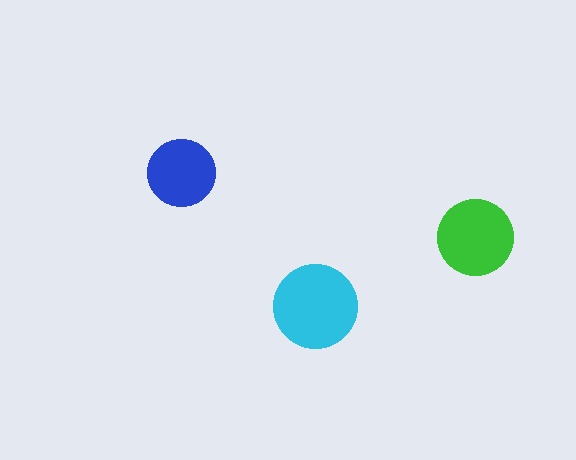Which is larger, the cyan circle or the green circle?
The cyan one.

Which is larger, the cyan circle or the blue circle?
The cyan one.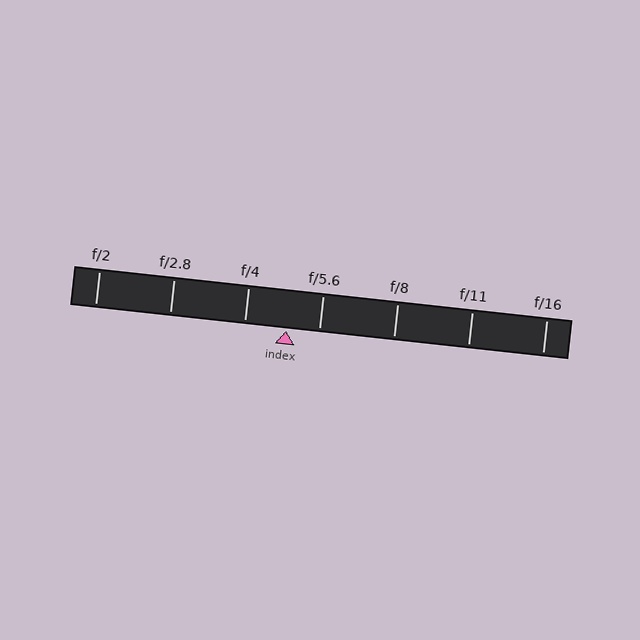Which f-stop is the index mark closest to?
The index mark is closest to f/5.6.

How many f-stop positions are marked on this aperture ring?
There are 7 f-stop positions marked.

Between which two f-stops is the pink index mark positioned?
The index mark is between f/4 and f/5.6.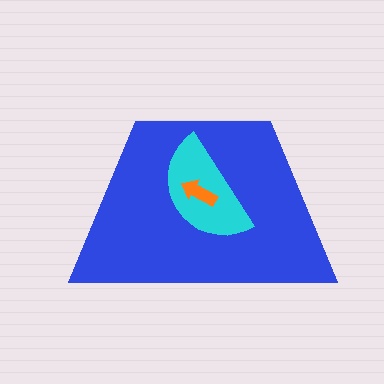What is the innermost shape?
The orange arrow.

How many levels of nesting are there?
3.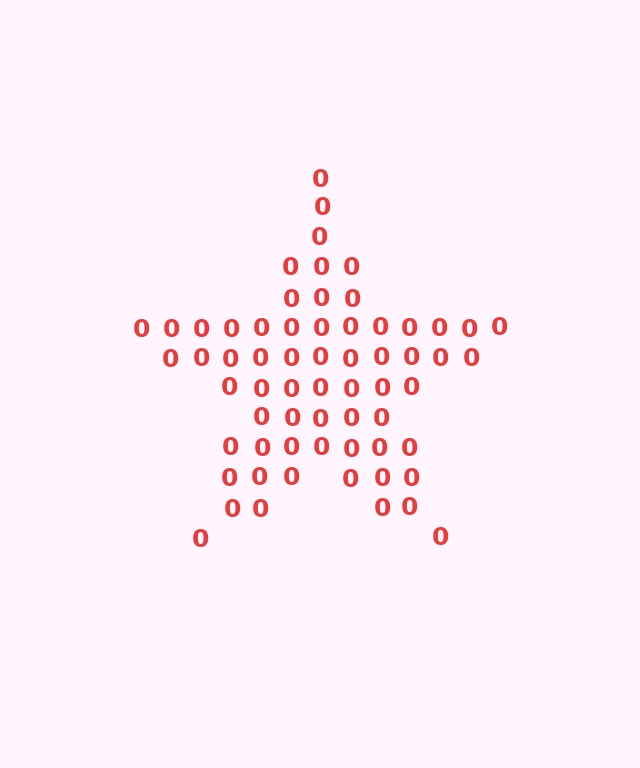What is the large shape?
The large shape is a star.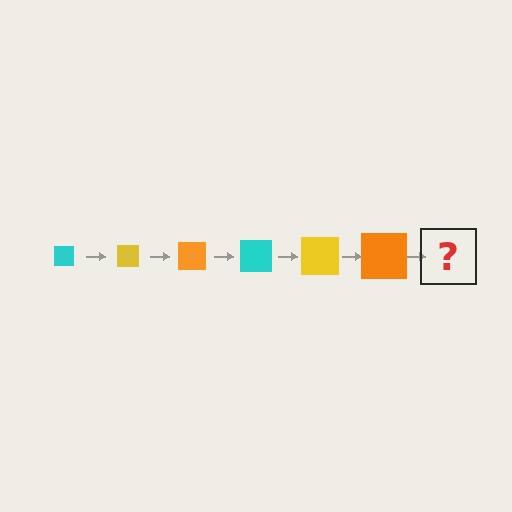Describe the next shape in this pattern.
It should be a cyan square, larger than the previous one.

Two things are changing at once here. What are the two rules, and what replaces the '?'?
The two rules are that the square grows larger each step and the color cycles through cyan, yellow, and orange. The '?' should be a cyan square, larger than the previous one.